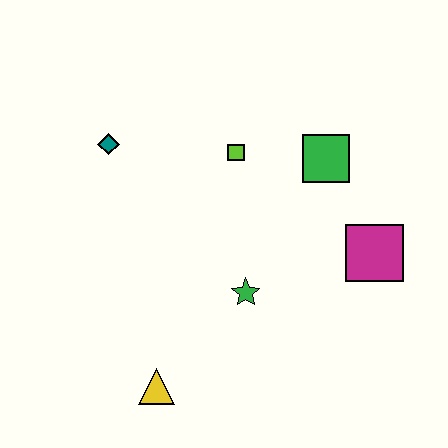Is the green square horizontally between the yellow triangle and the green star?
No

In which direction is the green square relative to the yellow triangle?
The green square is above the yellow triangle.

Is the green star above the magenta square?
No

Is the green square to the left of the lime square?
No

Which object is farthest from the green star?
The teal diamond is farthest from the green star.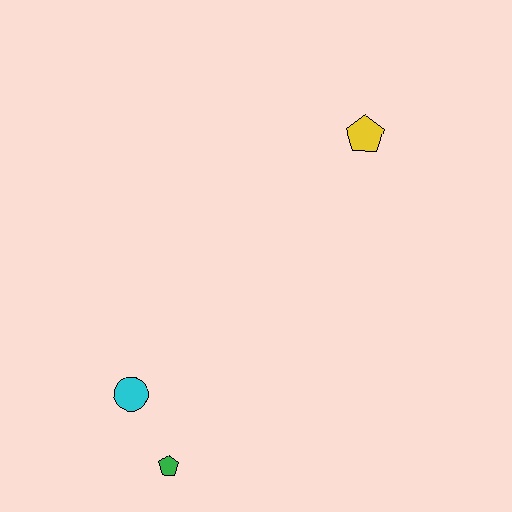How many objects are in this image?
There are 3 objects.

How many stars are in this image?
There are no stars.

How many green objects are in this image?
There is 1 green object.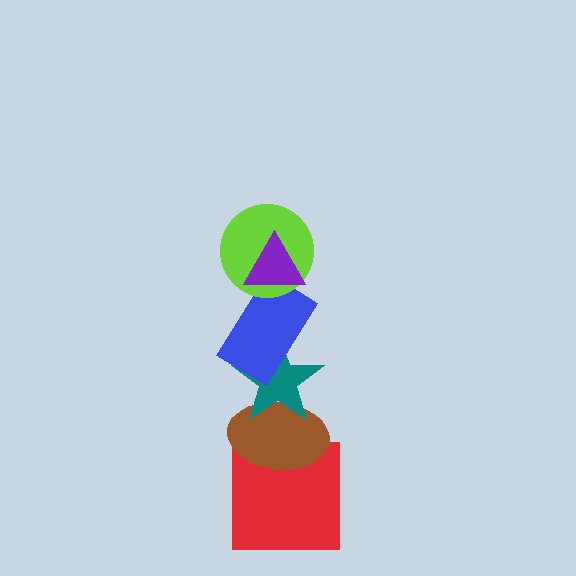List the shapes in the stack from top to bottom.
From top to bottom: the purple triangle, the lime circle, the blue rectangle, the teal star, the brown ellipse, the red square.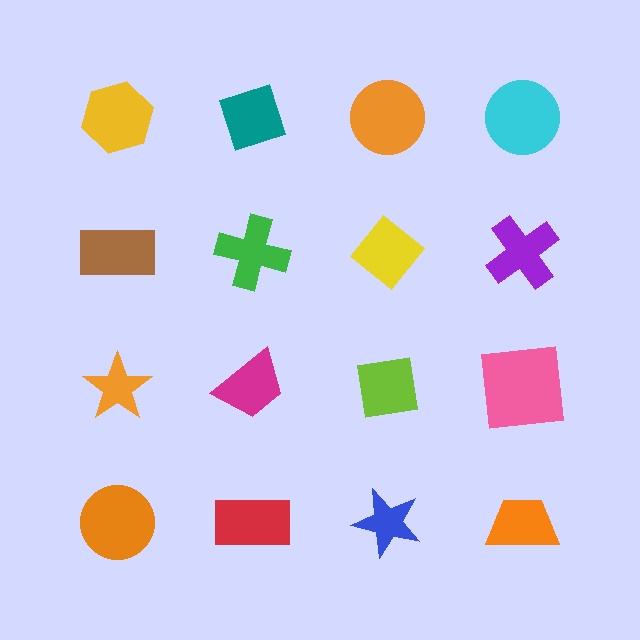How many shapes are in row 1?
4 shapes.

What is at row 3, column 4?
A pink square.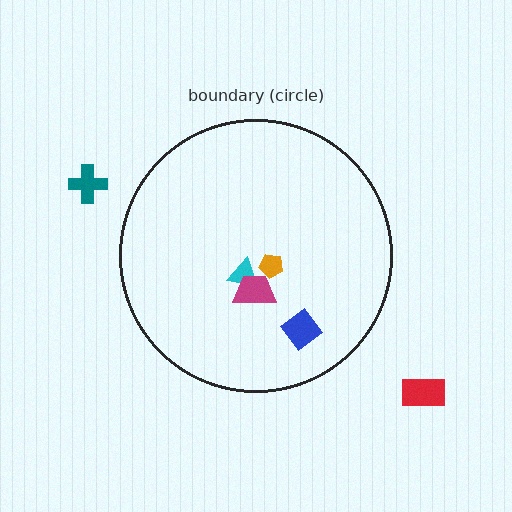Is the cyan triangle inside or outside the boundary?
Inside.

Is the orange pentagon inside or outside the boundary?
Inside.